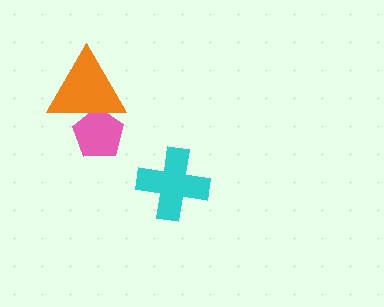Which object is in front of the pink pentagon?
The orange triangle is in front of the pink pentagon.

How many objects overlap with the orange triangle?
1 object overlaps with the orange triangle.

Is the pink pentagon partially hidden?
Yes, it is partially covered by another shape.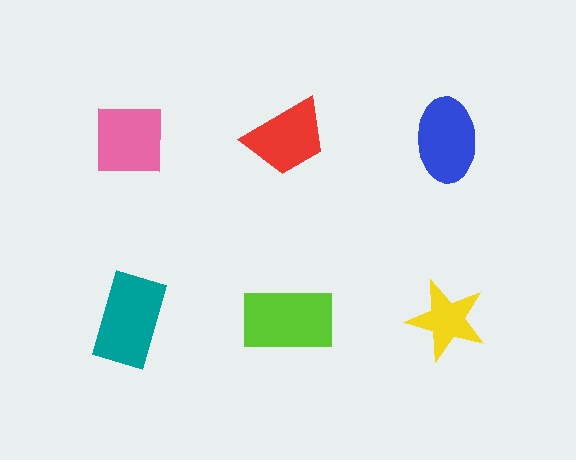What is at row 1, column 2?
A red trapezoid.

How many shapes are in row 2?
3 shapes.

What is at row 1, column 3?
A blue ellipse.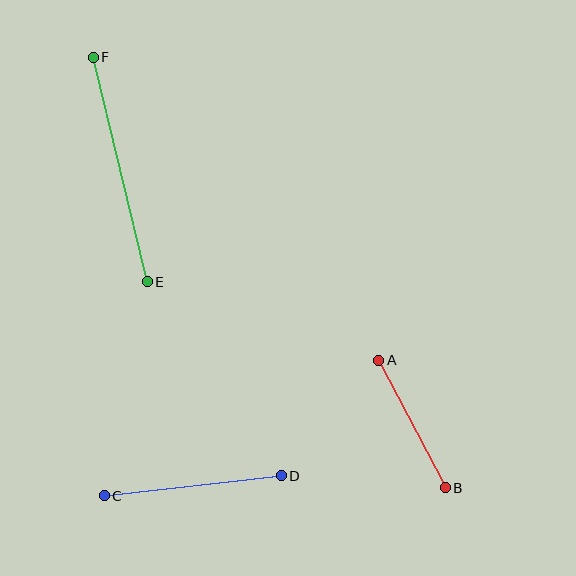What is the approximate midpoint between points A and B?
The midpoint is at approximately (412, 424) pixels.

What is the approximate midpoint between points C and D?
The midpoint is at approximately (193, 486) pixels.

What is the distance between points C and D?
The distance is approximately 178 pixels.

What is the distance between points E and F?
The distance is approximately 231 pixels.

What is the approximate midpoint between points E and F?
The midpoint is at approximately (120, 170) pixels.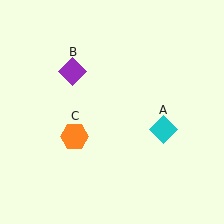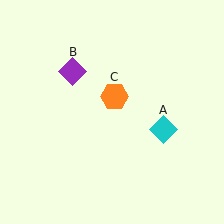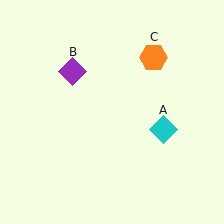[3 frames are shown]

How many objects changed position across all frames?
1 object changed position: orange hexagon (object C).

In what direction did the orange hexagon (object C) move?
The orange hexagon (object C) moved up and to the right.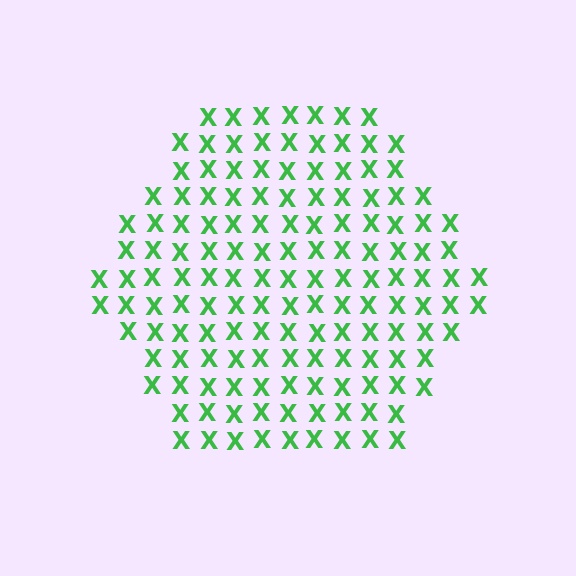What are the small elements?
The small elements are letter X's.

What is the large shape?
The large shape is a hexagon.